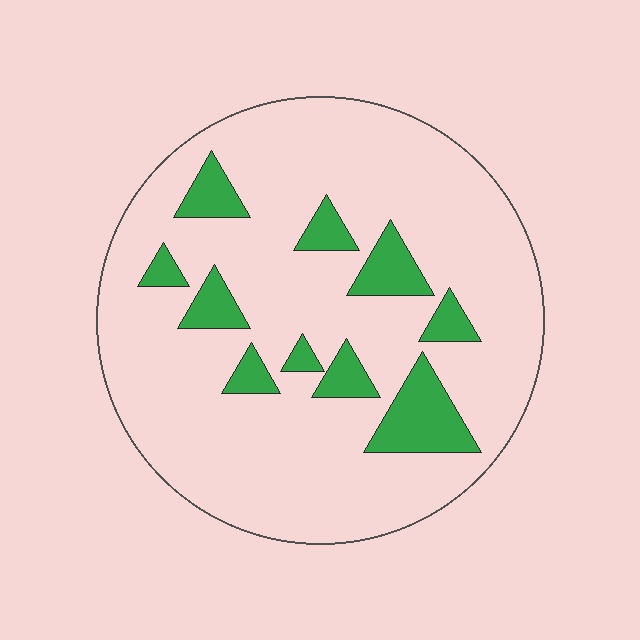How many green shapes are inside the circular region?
10.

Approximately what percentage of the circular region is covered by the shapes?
Approximately 15%.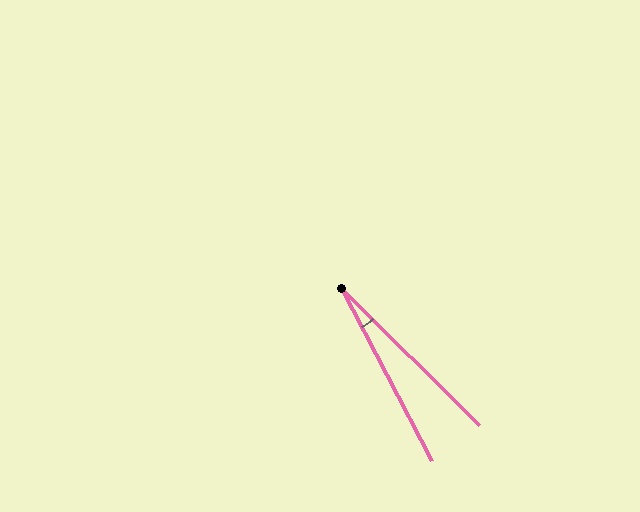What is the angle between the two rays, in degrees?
Approximately 17 degrees.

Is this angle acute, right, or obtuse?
It is acute.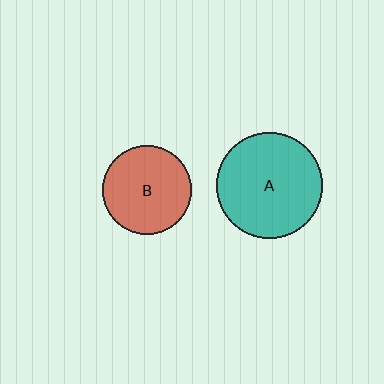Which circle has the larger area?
Circle A (teal).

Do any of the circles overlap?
No, none of the circles overlap.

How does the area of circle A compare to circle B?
Approximately 1.4 times.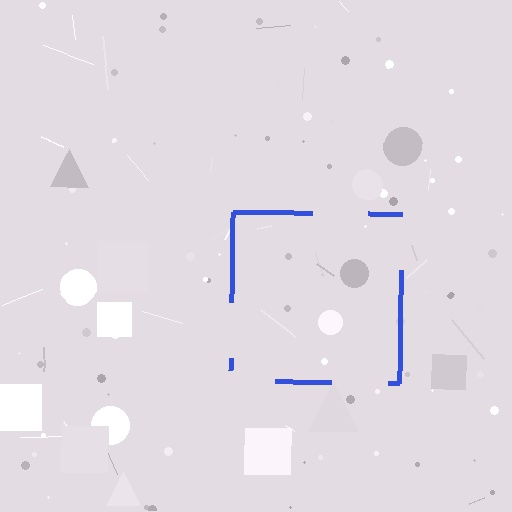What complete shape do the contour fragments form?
The contour fragments form a square.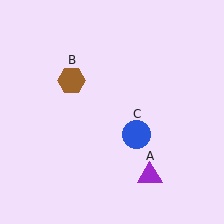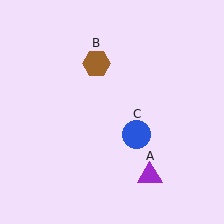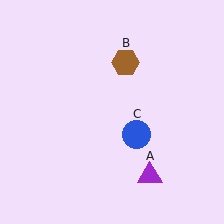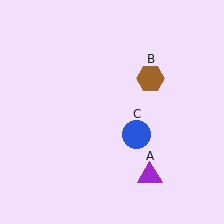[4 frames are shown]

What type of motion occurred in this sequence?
The brown hexagon (object B) rotated clockwise around the center of the scene.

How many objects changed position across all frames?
1 object changed position: brown hexagon (object B).